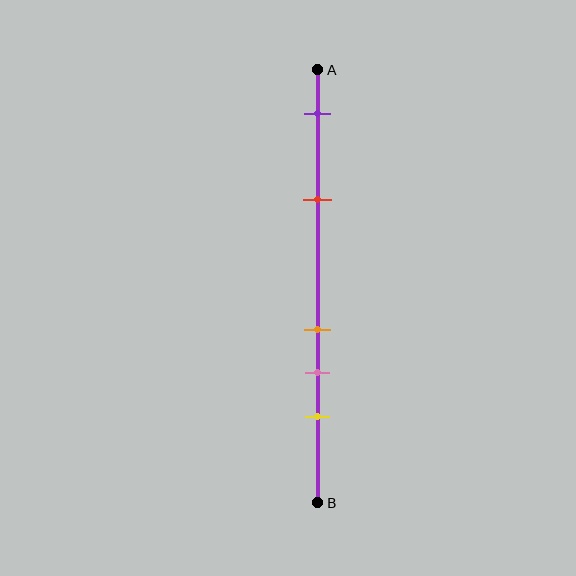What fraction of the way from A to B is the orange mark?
The orange mark is approximately 60% (0.6) of the way from A to B.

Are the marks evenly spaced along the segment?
No, the marks are not evenly spaced.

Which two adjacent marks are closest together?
The orange and pink marks are the closest adjacent pair.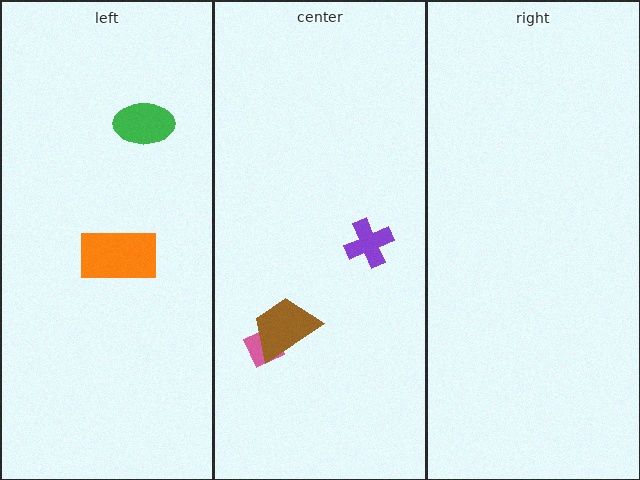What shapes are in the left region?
The green ellipse, the orange rectangle.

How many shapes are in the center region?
3.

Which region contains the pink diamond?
The center region.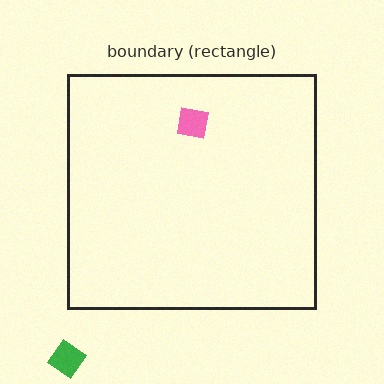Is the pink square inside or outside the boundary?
Inside.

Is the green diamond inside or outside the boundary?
Outside.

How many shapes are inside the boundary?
1 inside, 1 outside.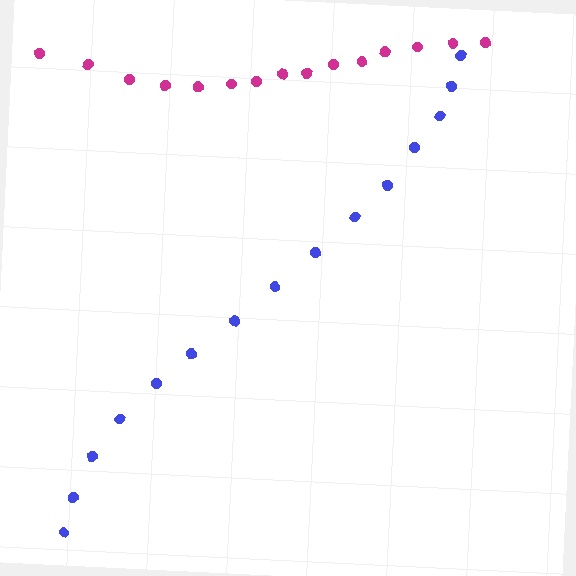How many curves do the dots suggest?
There are 2 distinct paths.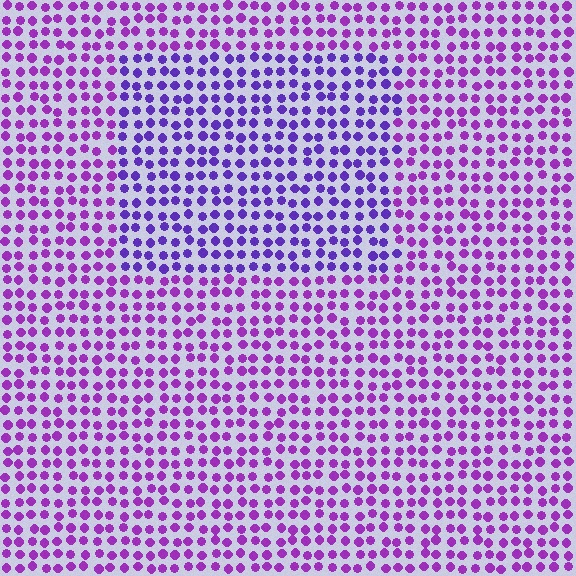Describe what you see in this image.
The image is filled with small purple elements in a uniform arrangement. A rectangle-shaped region is visible where the elements are tinted to a slightly different hue, forming a subtle color boundary.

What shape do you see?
I see a rectangle.